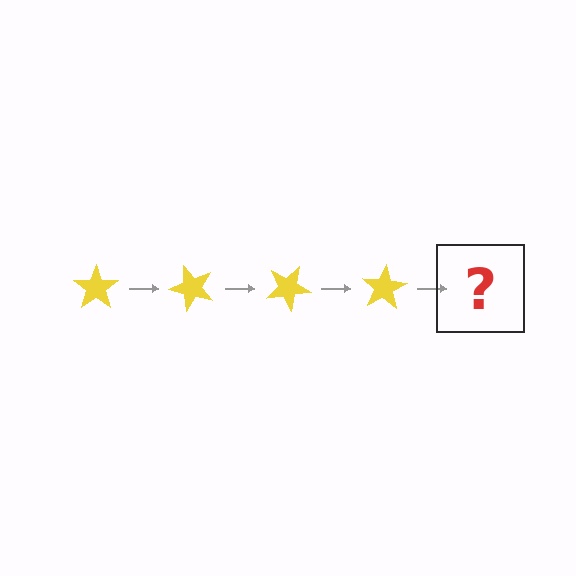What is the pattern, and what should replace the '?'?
The pattern is that the star rotates 50 degrees each step. The '?' should be a yellow star rotated 200 degrees.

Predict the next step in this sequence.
The next step is a yellow star rotated 200 degrees.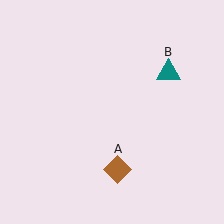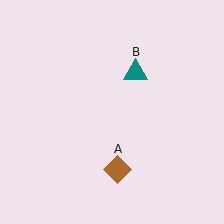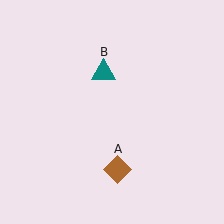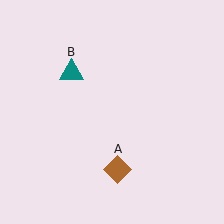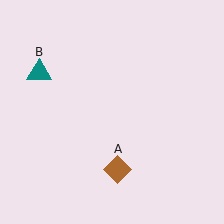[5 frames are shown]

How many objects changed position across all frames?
1 object changed position: teal triangle (object B).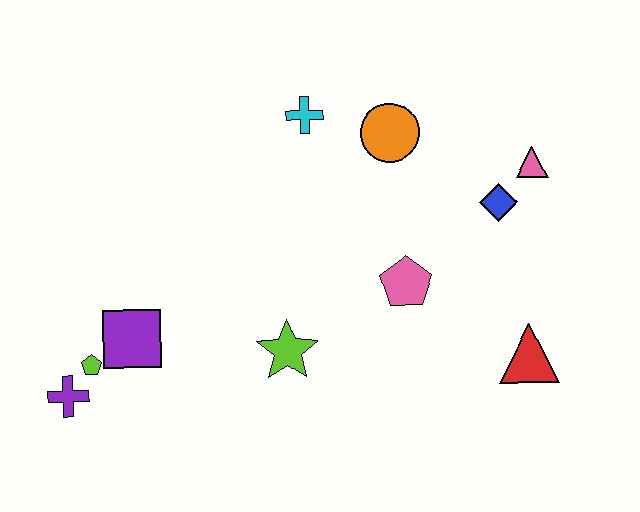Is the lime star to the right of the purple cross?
Yes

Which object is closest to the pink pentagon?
The blue diamond is closest to the pink pentagon.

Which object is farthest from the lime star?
The pink triangle is farthest from the lime star.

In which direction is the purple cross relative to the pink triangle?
The purple cross is to the left of the pink triangle.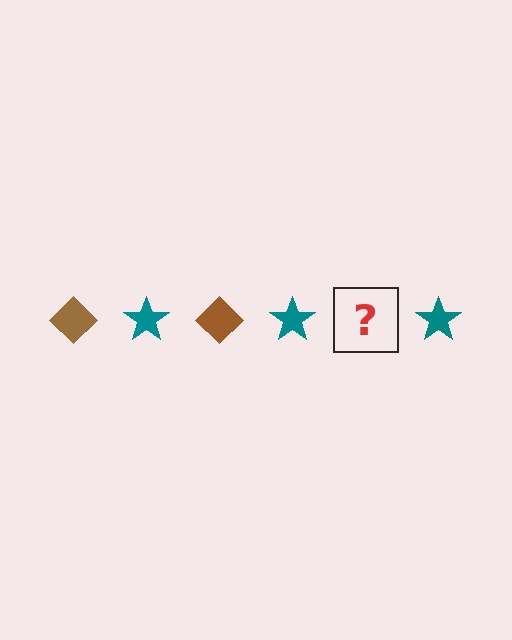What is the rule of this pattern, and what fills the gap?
The rule is that the pattern alternates between brown diamond and teal star. The gap should be filled with a brown diamond.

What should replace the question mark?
The question mark should be replaced with a brown diamond.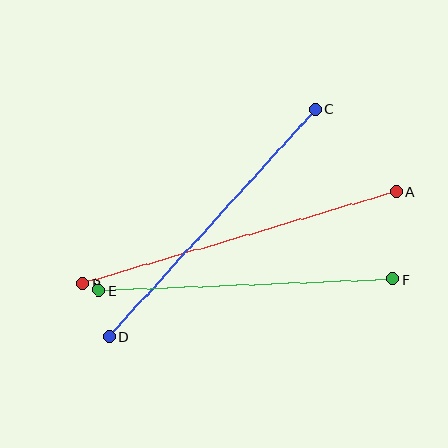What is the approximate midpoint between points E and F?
The midpoint is at approximately (245, 285) pixels.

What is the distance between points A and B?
The distance is approximately 327 pixels.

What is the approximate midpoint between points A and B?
The midpoint is at approximately (239, 238) pixels.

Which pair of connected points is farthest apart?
Points A and B are farthest apart.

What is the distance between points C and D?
The distance is approximately 307 pixels.